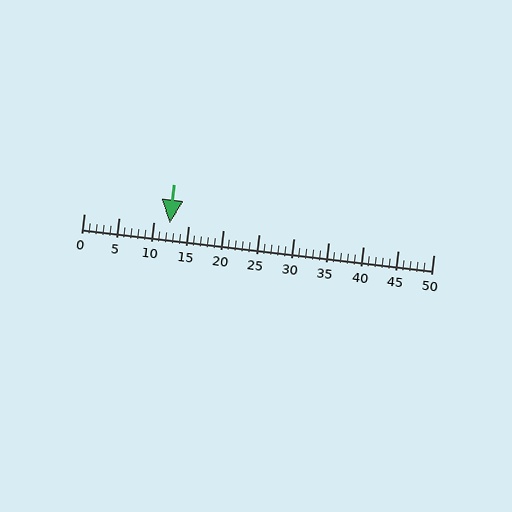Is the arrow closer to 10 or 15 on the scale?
The arrow is closer to 10.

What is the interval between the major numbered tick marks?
The major tick marks are spaced 5 units apart.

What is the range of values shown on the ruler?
The ruler shows values from 0 to 50.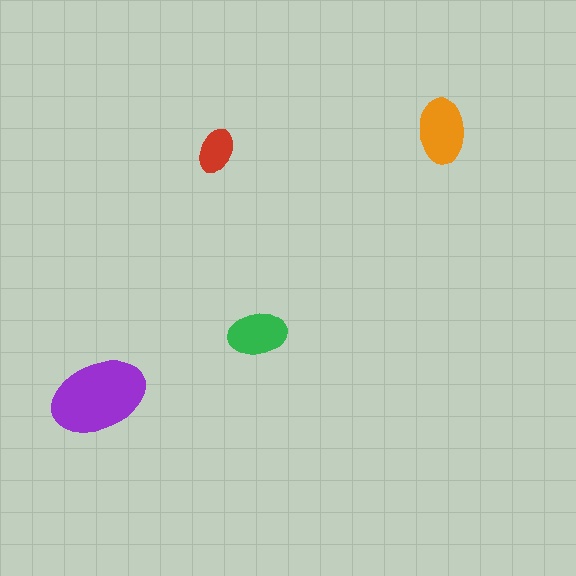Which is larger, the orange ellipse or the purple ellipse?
The purple one.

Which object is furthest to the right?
The orange ellipse is rightmost.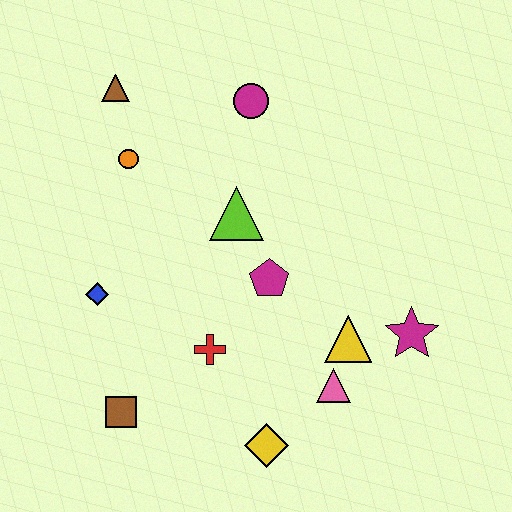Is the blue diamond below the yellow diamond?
No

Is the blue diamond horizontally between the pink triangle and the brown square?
No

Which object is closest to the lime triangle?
The magenta pentagon is closest to the lime triangle.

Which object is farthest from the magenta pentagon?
The brown triangle is farthest from the magenta pentagon.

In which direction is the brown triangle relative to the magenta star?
The brown triangle is to the left of the magenta star.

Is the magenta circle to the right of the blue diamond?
Yes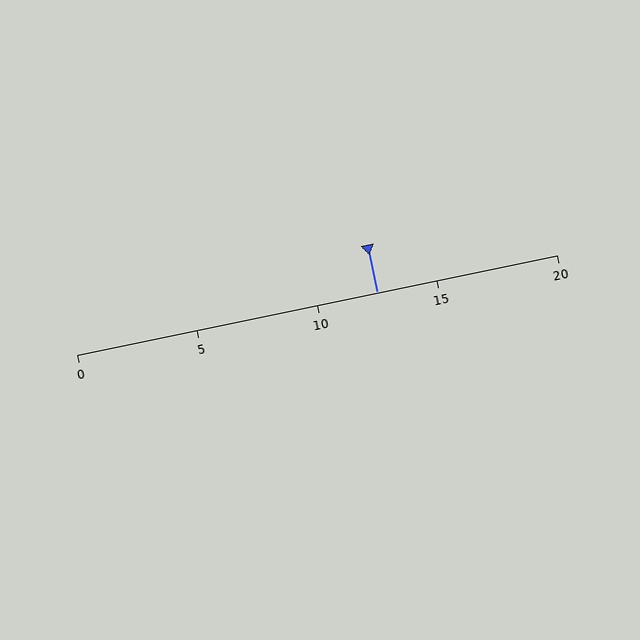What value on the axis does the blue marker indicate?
The marker indicates approximately 12.5.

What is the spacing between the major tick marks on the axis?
The major ticks are spaced 5 apart.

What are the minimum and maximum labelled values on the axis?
The axis runs from 0 to 20.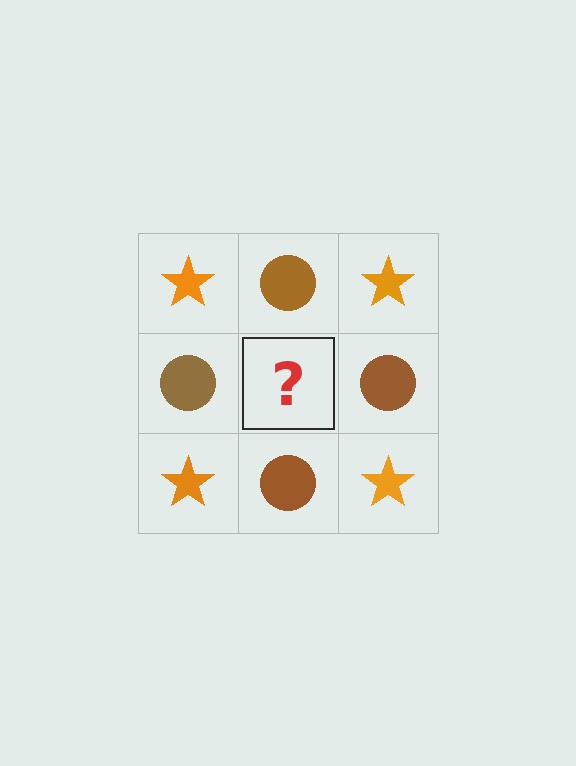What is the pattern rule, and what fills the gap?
The rule is that it alternates orange star and brown circle in a checkerboard pattern. The gap should be filled with an orange star.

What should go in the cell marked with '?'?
The missing cell should contain an orange star.